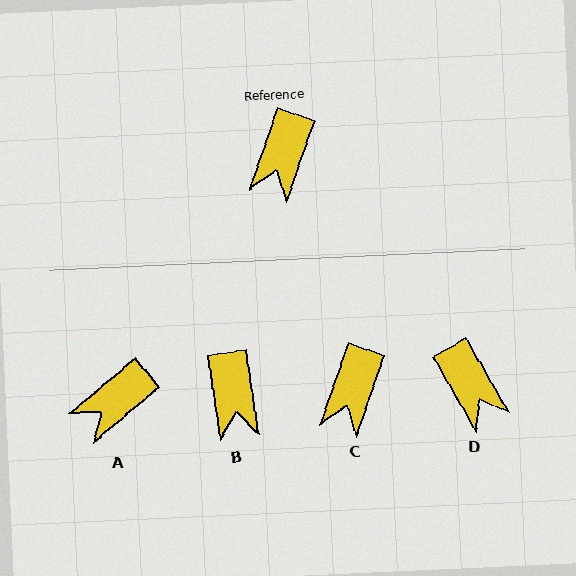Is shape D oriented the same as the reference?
No, it is off by about 49 degrees.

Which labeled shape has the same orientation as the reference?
C.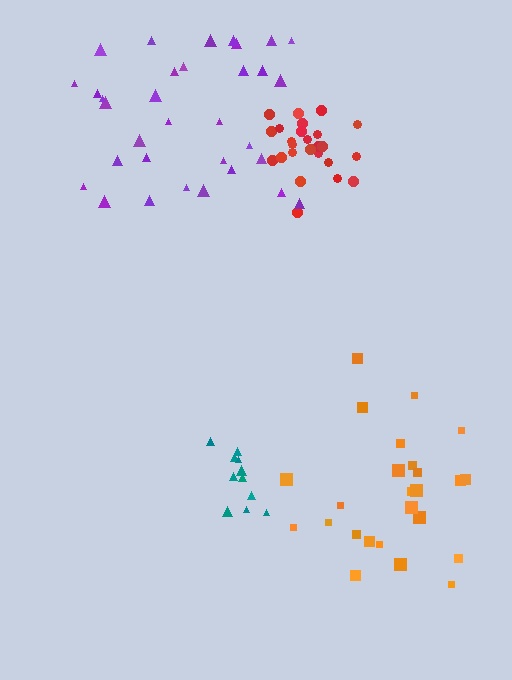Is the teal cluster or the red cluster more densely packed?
Red.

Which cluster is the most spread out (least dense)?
Purple.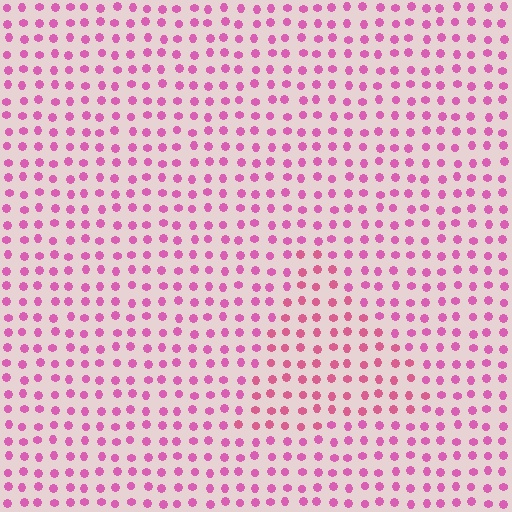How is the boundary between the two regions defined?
The boundary is defined purely by a slight shift in hue (about 18 degrees). Spacing, size, and orientation are identical on both sides.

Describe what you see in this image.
The image is filled with small pink elements in a uniform arrangement. A triangle-shaped region is visible where the elements are tinted to a slightly different hue, forming a subtle color boundary.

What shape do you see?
I see a triangle.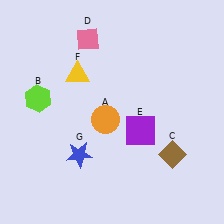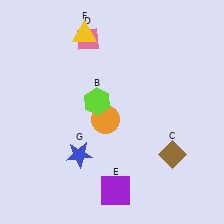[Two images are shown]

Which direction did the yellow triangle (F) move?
The yellow triangle (F) moved up.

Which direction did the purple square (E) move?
The purple square (E) moved down.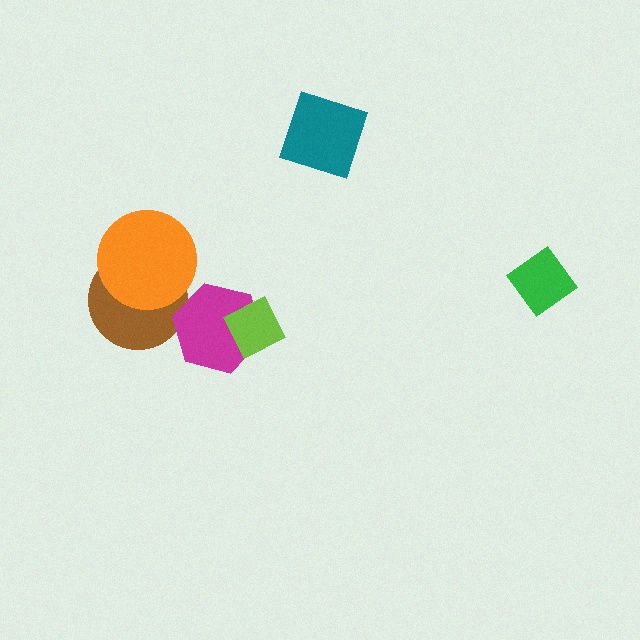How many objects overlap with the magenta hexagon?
2 objects overlap with the magenta hexagon.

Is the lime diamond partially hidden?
No, no other shape covers it.